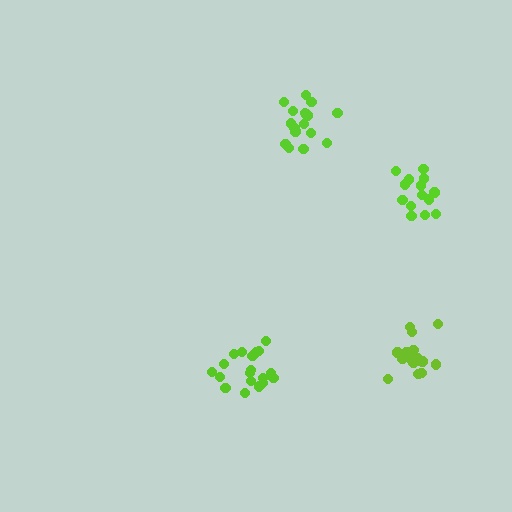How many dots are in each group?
Group 1: 17 dots, Group 2: 19 dots, Group 3: 19 dots, Group 4: 14 dots (69 total).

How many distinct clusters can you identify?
There are 4 distinct clusters.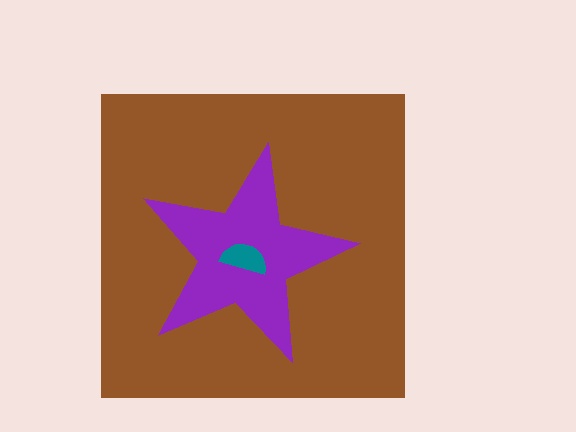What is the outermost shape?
The brown square.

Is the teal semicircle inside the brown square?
Yes.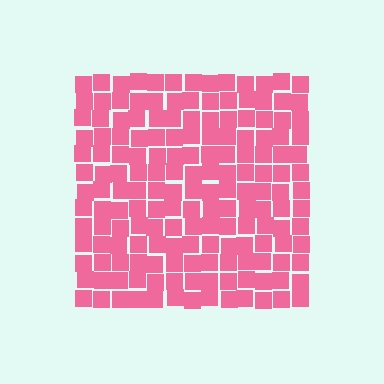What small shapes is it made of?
It is made of small squares.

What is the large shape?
The large shape is a square.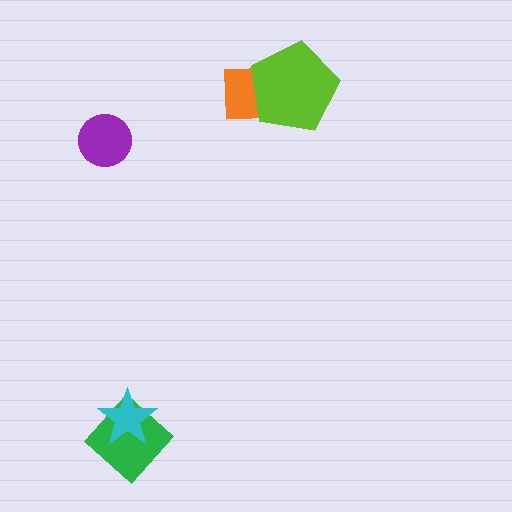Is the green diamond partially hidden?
Yes, it is partially covered by another shape.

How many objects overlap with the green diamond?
1 object overlaps with the green diamond.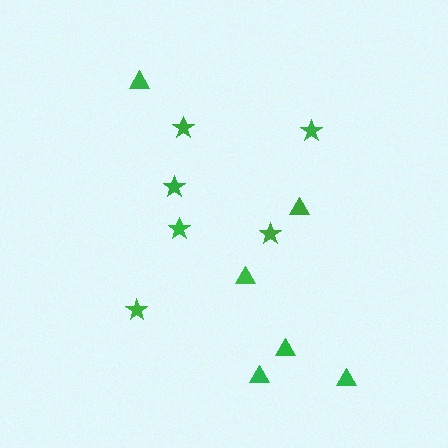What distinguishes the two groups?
There are 2 groups: one group of stars (6) and one group of triangles (6).